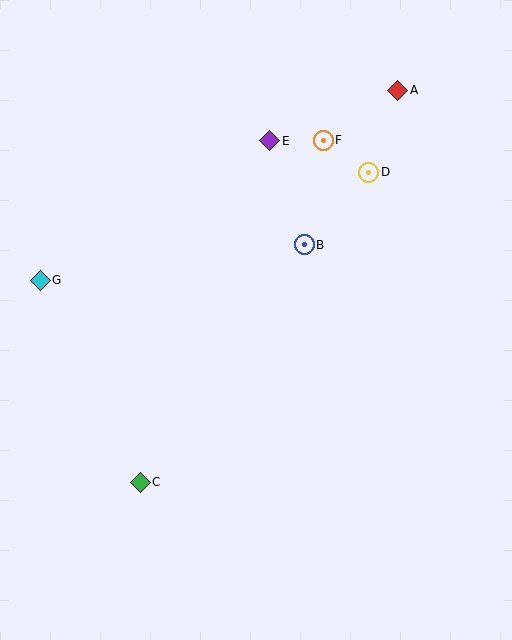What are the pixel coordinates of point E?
Point E is at (270, 141).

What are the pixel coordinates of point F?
Point F is at (323, 140).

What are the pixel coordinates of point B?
Point B is at (304, 245).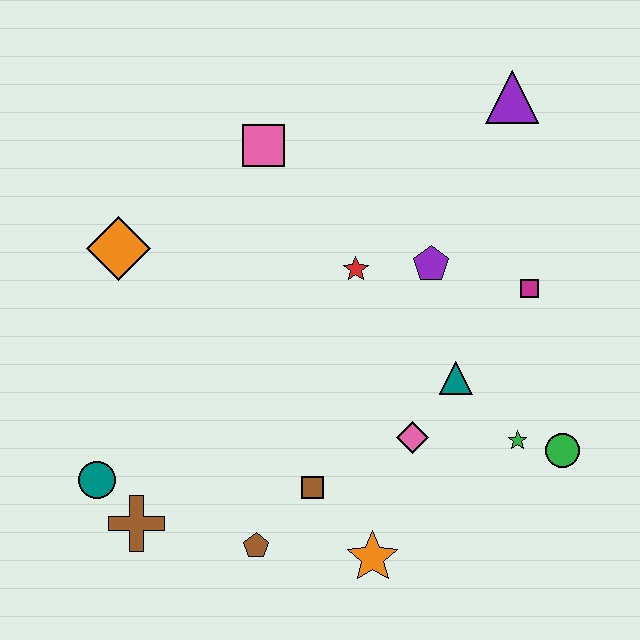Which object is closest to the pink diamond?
The teal triangle is closest to the pink diamond.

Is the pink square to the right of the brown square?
No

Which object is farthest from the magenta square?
The teal circle is farthest from the magenta square.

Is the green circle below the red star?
Yes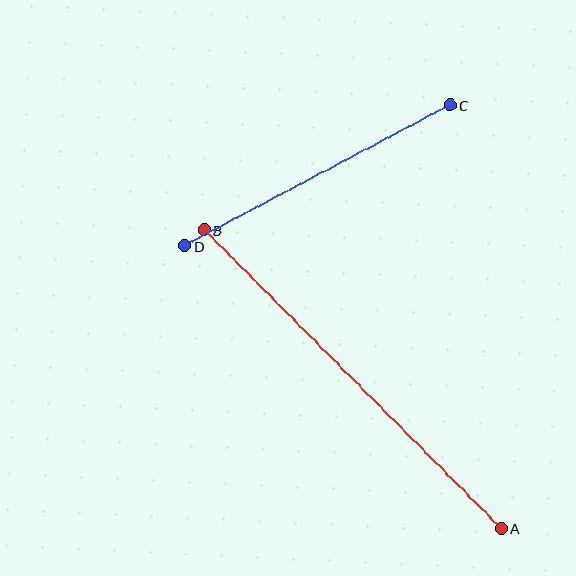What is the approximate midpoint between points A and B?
The midpoint is at approximately (353, 379) pixels.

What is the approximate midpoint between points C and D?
The midpoint is at approximately (317, 176) pixels.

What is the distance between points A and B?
The distance is approximately 421 pixels.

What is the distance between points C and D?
The distance is approximately 300 pixels.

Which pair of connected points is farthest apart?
Points A and B are farthest apart.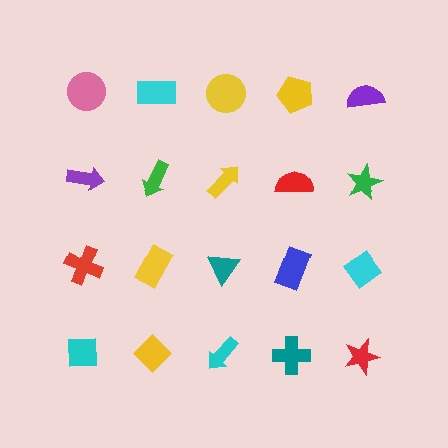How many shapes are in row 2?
5 shapes.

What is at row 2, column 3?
A yellow arrow.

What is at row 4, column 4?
A teal cross.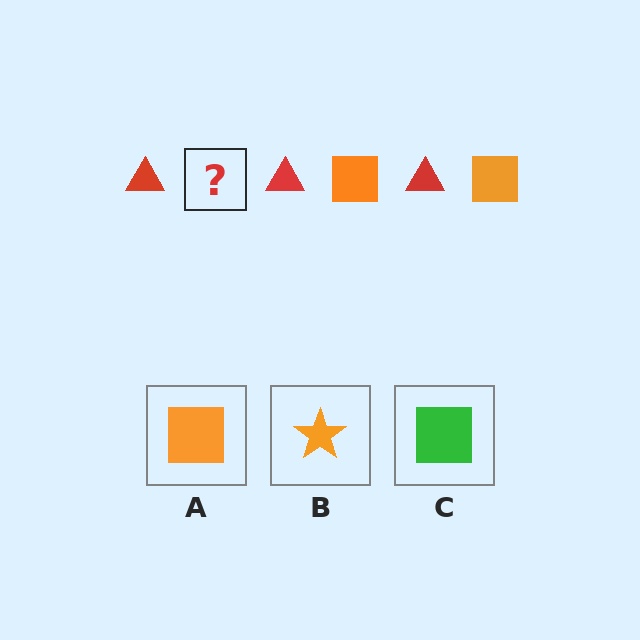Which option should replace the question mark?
Option A.